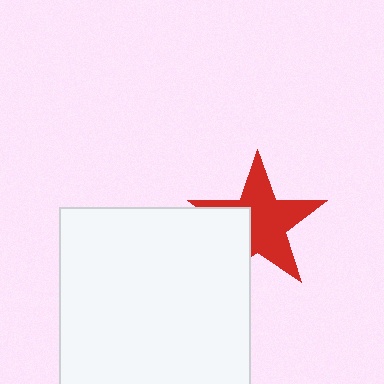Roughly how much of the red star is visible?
Most of it is visible (roughly 69%).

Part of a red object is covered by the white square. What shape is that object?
It is a star.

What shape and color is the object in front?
The object in front is a white square.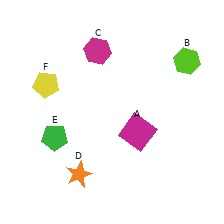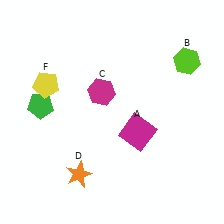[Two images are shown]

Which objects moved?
The objects that moved are: the magenta hexagon (C), the green pentagon (E).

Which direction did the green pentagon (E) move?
The green pentagon (E) moved up.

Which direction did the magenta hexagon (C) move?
The magenta hexagon (C) moved down.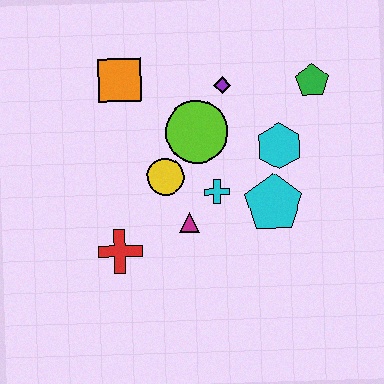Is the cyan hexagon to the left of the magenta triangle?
No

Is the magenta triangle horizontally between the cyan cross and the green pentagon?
No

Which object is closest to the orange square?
The lime circle is closest to the orange square.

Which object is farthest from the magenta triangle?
The green pentagon is farthest from the magenta triangle.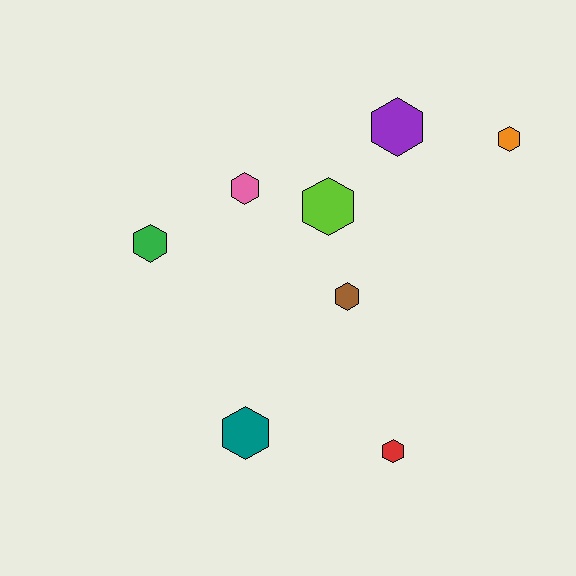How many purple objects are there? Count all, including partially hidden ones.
There is 1 purple object.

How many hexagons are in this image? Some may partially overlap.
There are 8 hexagons.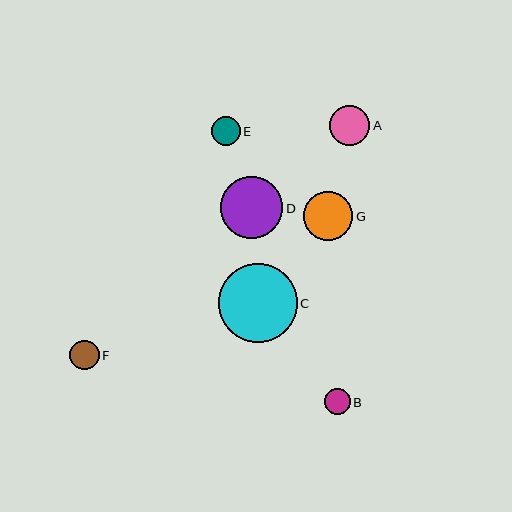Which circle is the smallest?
Circle B is the smallest with a size of approximately 26 pixels.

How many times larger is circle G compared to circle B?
Circle G is approximately 1.9 times the size of circle B.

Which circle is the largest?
Circle C is the largest with a size of approximately 79 pixels.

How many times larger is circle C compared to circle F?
Circle C is approximately 2.7 times the size of circle F.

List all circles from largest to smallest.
From largest to smallest: C, D, G, A, F, E, B.